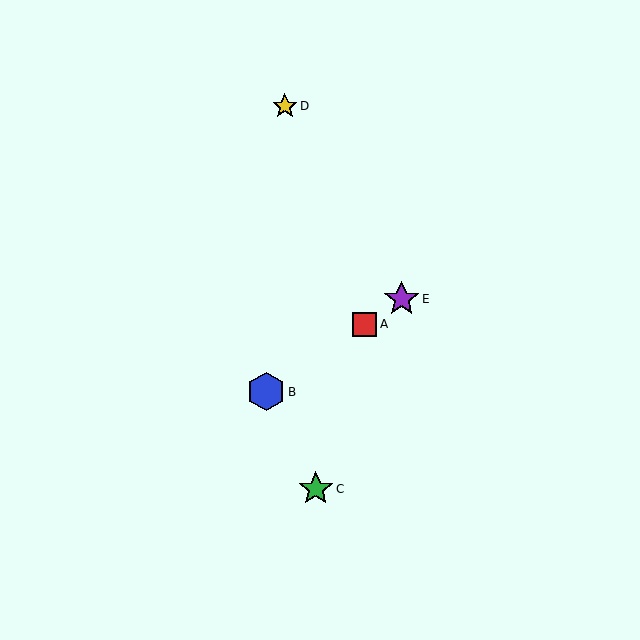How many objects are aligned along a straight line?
3 objects (A, B, E) are aligned along a straight line.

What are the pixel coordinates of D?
Object D is at (285, 106).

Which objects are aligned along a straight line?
Objects A, B, E are aligned along a straight line.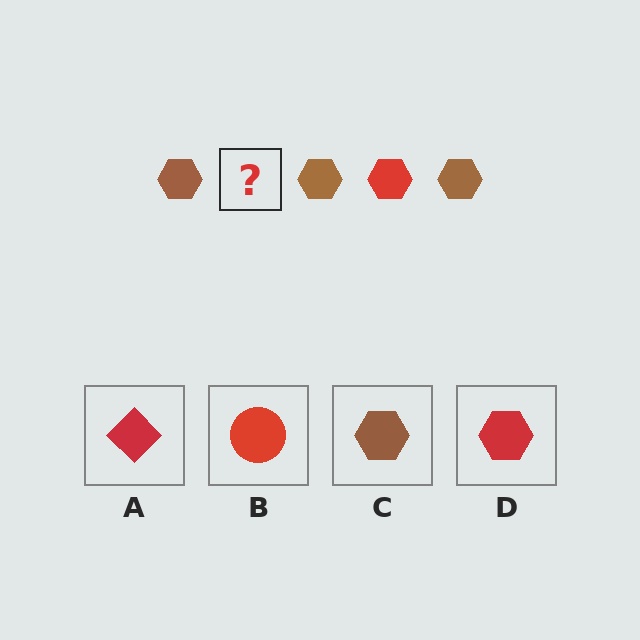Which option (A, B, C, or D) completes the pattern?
D.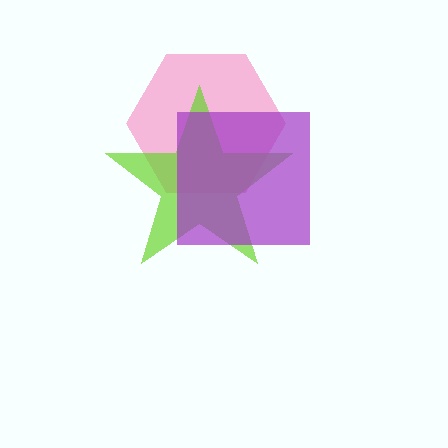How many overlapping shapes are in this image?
There are 3 overlapping shapes in the image.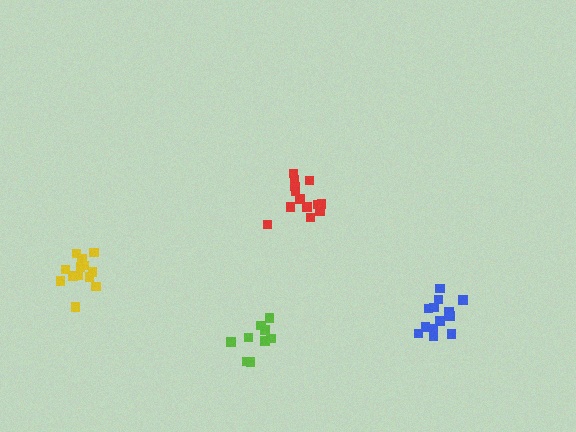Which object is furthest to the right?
The blue cluster is rightmost.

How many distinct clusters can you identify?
There are 4 distinct clusters.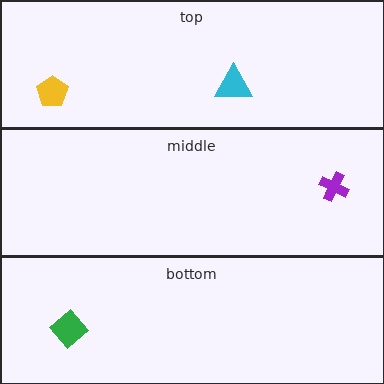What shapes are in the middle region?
The purple cross.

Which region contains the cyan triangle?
The top region.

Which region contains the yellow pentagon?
The top region.